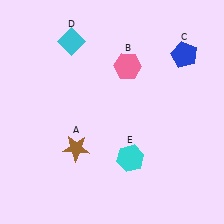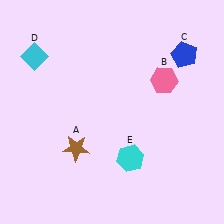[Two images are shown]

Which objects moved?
The objects that moved are: the pink hexagon (B), the cyan diamond (D).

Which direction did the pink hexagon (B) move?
The pink hexagon (B) moved right.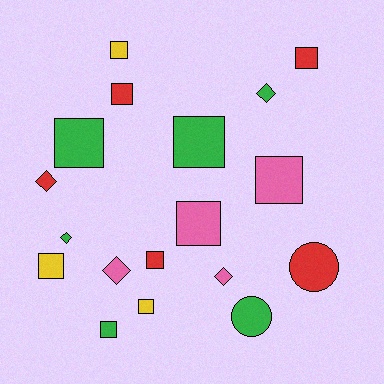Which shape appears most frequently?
Square, with 11 objects.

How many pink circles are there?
There are no pink circles.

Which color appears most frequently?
Green, with 6 objects.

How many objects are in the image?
There are 18 objects.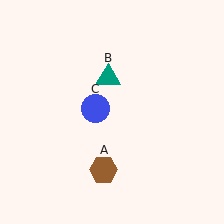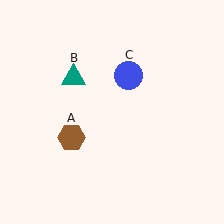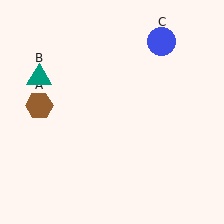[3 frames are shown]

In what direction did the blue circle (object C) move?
The blue circle (object C) moved up and to the right.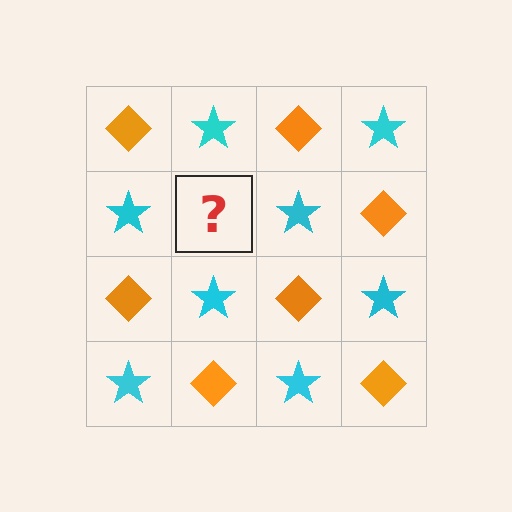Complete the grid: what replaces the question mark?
The question mark should be replaced with an orange diamond.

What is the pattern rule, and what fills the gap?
The rule is that it alternates orange diamond and cyan star in a checkerboard pattern. The gap should be filled with an orange diamond.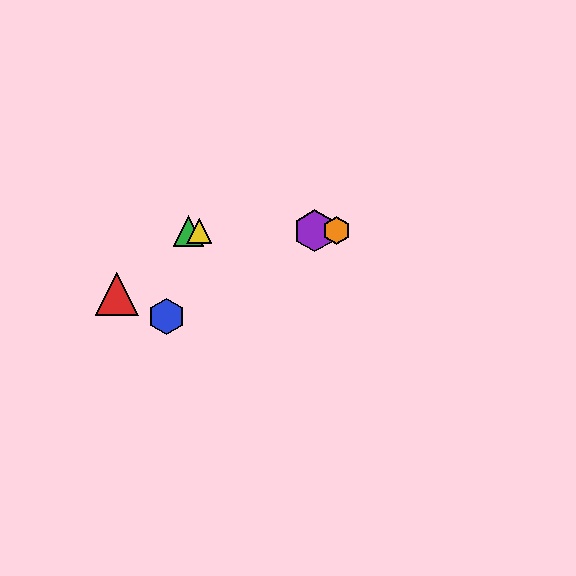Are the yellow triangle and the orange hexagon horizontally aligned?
Yes, both are at y≈231.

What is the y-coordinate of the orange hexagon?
The orange hexagon is at y≈231.